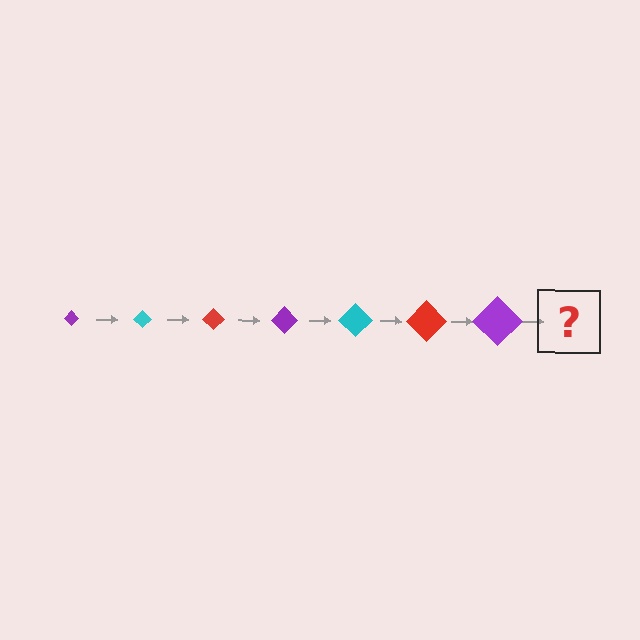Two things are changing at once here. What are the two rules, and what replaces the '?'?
The two rules are that the diamond grows larger each step and the color cycles through purple, cyan, and red. The '?' should be a cyan diamond, larger than the previous one.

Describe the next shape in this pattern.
It should be a cyan diamond, larger than the previous one.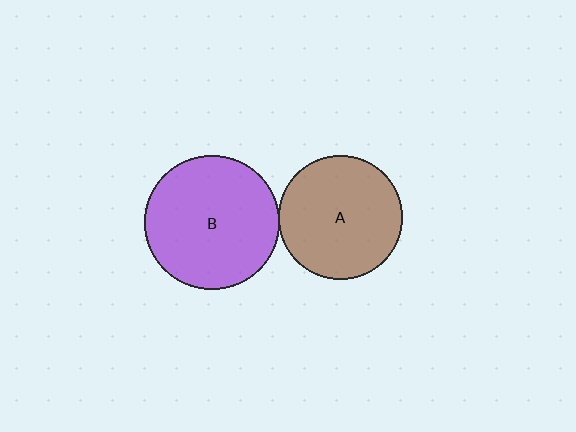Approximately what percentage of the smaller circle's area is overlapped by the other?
Approximately 5%.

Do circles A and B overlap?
Yes.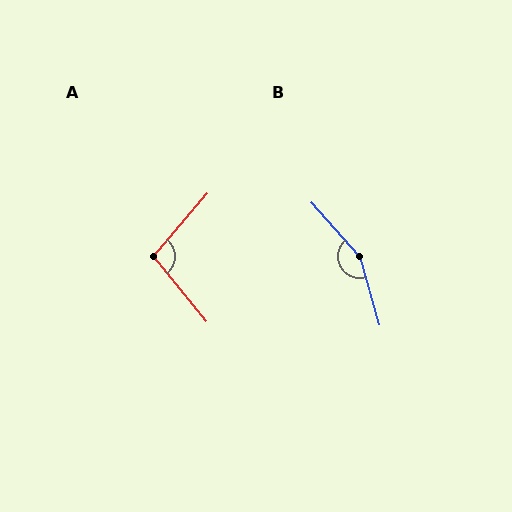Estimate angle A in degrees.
Approximately 101 degrees.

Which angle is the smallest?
A, at approximately 101 degrees.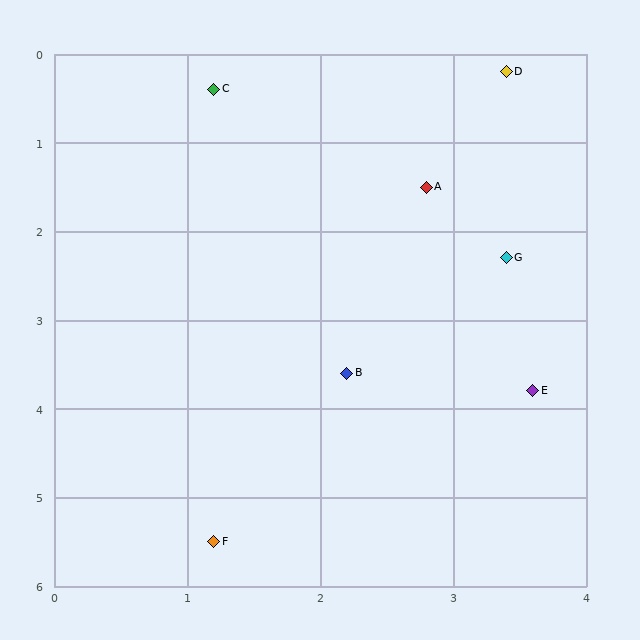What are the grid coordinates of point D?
Point D is at approximately (3.4, 0.2).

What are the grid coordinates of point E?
Point E is at approximately (3.6, 3.8).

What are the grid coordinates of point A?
Point A is at approximately (2.8, 1.5).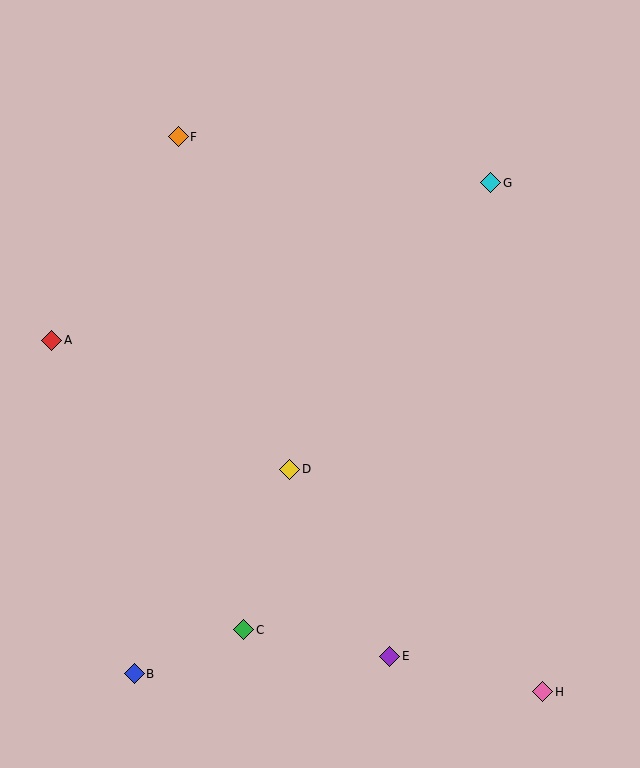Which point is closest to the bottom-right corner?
Point H is closest to the bottom-right corner.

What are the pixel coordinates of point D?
Point D is at (290, 469).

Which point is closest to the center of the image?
Point D at (290, 469) is closest to the center.